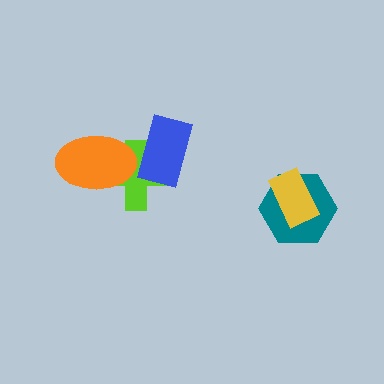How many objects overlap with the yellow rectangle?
1 object overlaps with the yellow rectangle.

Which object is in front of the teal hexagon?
The yellow rectangle is in front of the teal hexagon.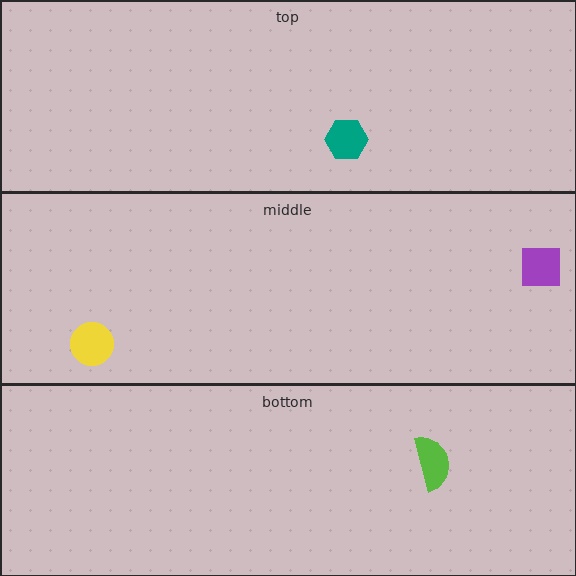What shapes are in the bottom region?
The lime semicircle.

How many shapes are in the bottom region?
1.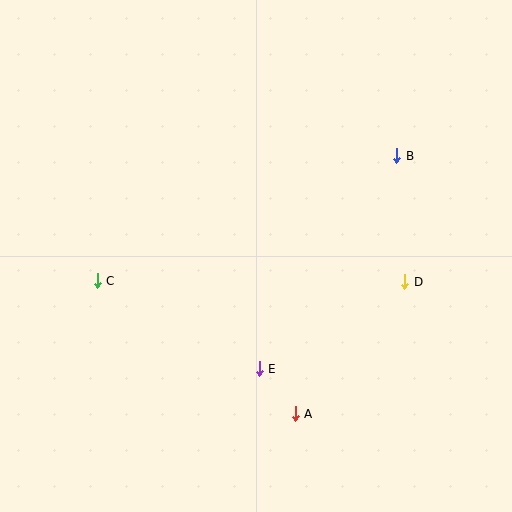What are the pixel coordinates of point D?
Point D is at (405, 282).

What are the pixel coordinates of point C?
Point C is at (97, 281).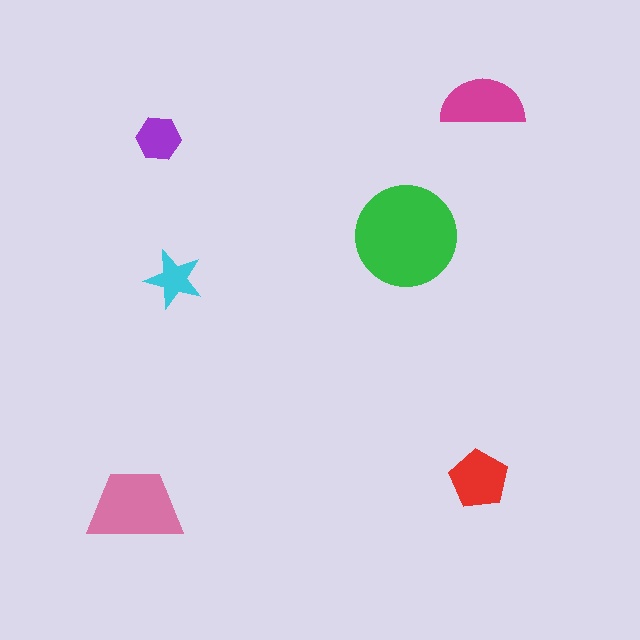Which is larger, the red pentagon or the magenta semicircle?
The magenta semicircle.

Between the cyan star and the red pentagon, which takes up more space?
The red pentagon.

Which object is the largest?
The green circle.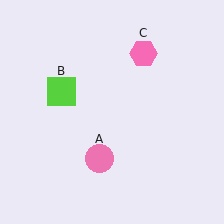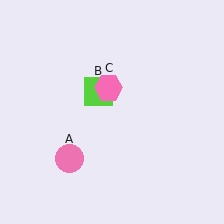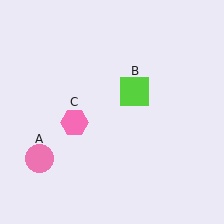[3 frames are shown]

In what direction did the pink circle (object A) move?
The pink circle (object A) moved left.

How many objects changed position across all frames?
3 objects changed position: pink circle (object A), lime square (object B), pink hexagon (object C).